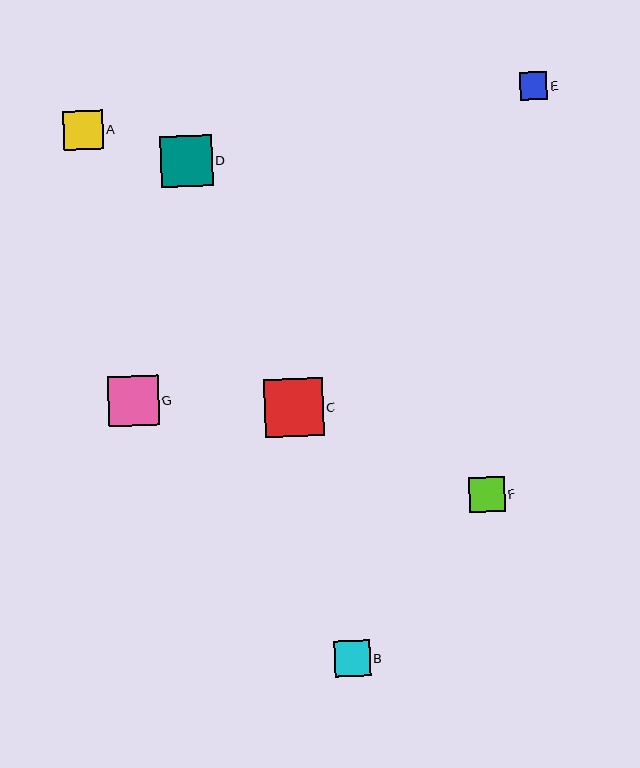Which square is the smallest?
Square E is the smallest with a size of approximately 27 pixels.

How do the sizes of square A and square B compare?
Square A and square B are approximately the same size.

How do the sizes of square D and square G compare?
Square D and square G are approximately the same size.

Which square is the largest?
Square C is the largest with a size of approximately 58 pixels.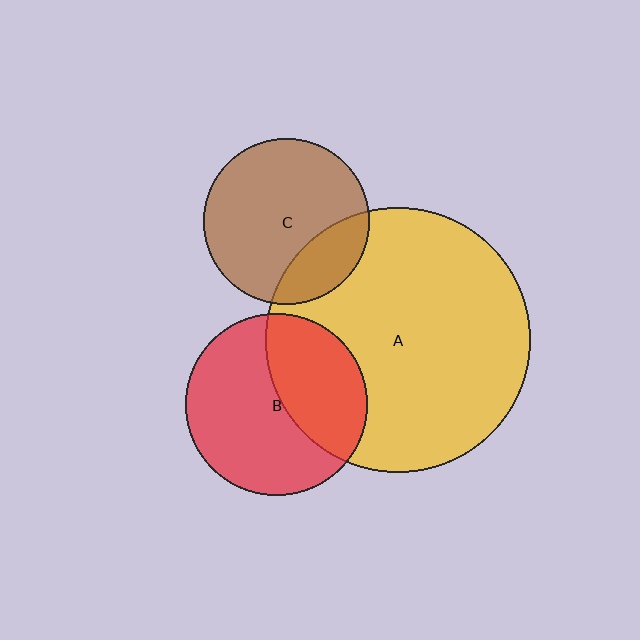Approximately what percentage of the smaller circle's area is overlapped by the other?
Approximately 40%.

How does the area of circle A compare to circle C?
Approximately 2.6 times.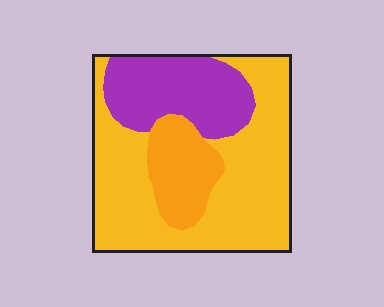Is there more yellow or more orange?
Yellow.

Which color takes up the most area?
Yellow, at roughly 60%.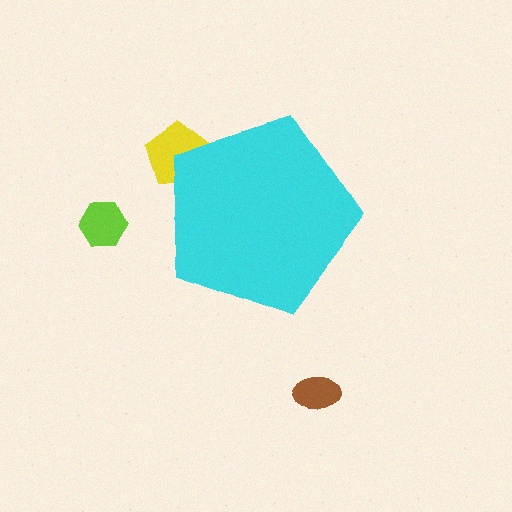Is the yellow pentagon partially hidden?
Yes, the yellow pentagon is partially hidden behind the cyan pentagon.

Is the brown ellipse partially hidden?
No, the brown ellipse is fully visible.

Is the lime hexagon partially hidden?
No, the lime hexagon is fully visible.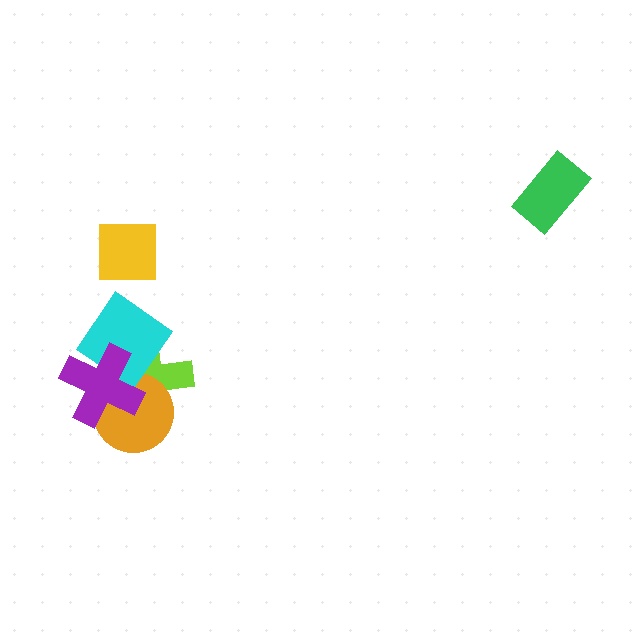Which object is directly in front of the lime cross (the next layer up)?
The orange circle is directly in front of the lime cross.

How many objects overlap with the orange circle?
3 objects overlap with the orange circle.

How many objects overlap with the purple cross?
3 objects overlap with the purple cross.